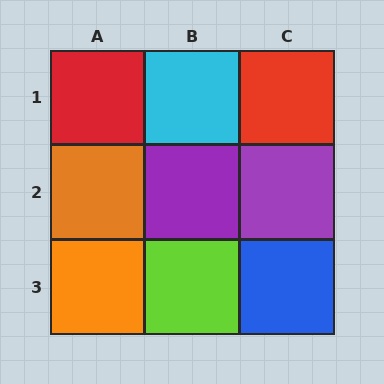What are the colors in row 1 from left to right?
Red, cyan, red.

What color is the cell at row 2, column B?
Purple.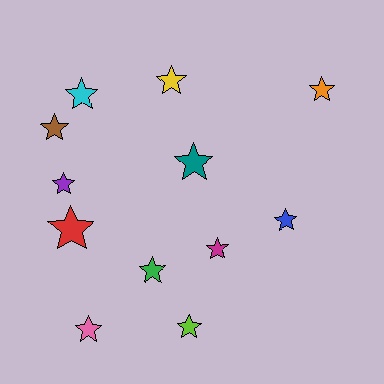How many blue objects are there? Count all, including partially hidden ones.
There is 1 blue object.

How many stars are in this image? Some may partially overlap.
There are 12 stars.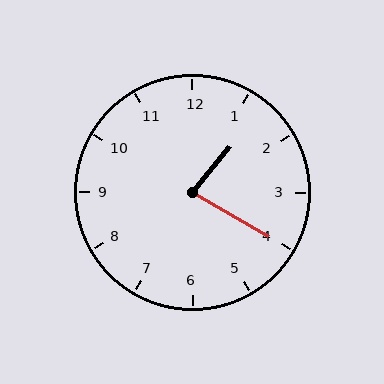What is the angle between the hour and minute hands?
Approximately 80 degrees.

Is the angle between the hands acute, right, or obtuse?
It is acute.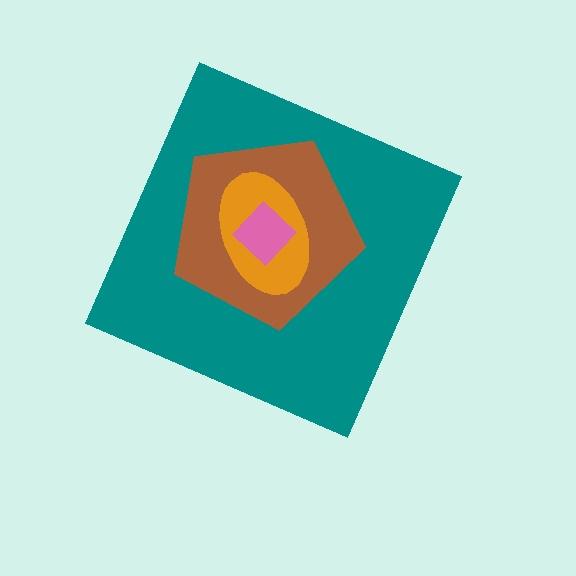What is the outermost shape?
The teal diamond.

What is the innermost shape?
The pink diamond.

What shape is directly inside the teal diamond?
The brown pentagon.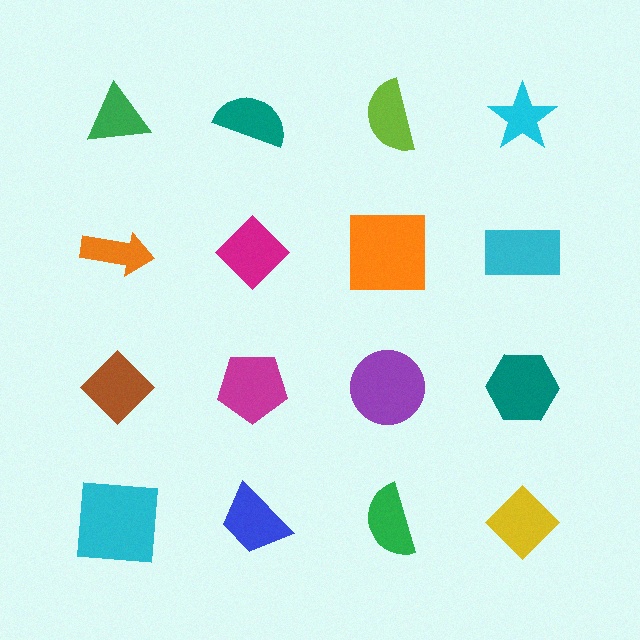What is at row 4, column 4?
A yellow diamond.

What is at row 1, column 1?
A green triangle.